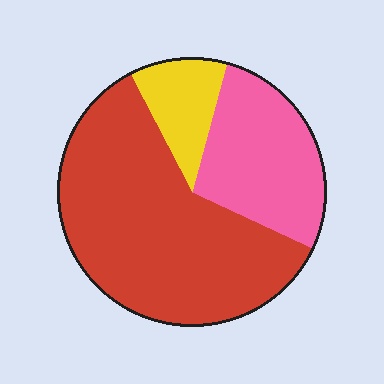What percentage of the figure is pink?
Pink covers about 30% of the figure.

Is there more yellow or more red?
Red.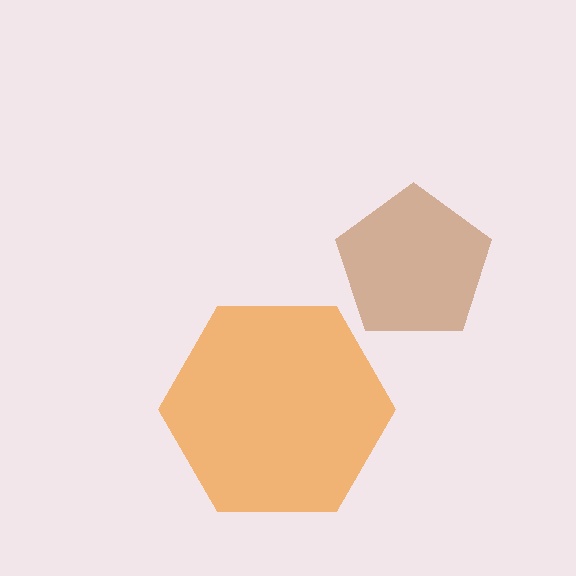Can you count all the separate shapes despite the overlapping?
Yes, there are 2 separate shapes.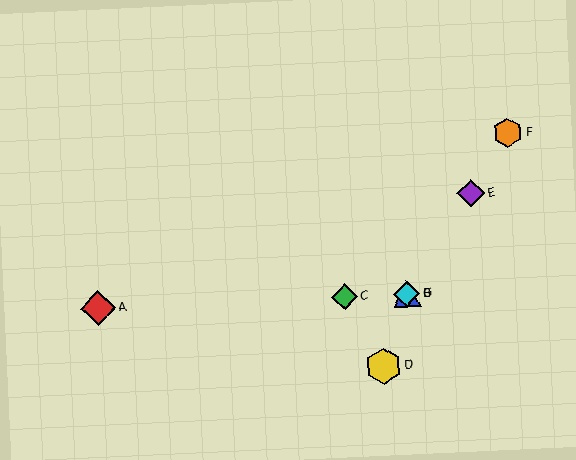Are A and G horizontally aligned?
Yes, both are at y≈308.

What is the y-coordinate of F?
Object F is at y≈133.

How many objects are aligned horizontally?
4 objects (A, B, C, G) are aligned horizontally.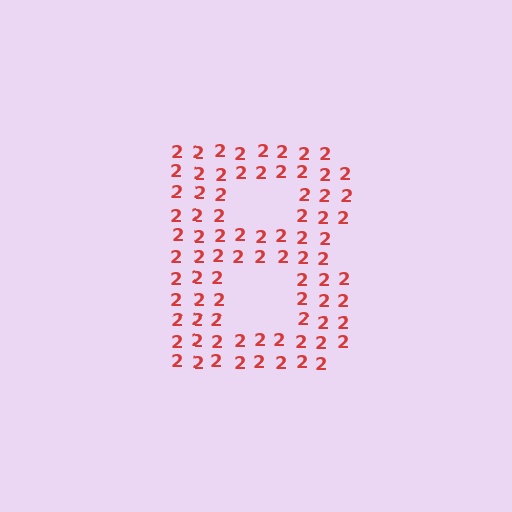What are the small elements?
The small elements are digit 2's.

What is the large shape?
The large shape is the letter B.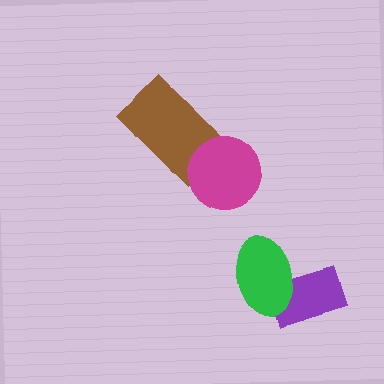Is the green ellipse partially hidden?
No, no other shape covers it.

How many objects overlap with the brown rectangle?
1 object overlaps with the brown rectangle.